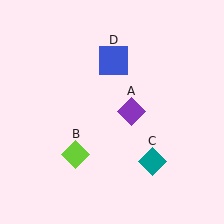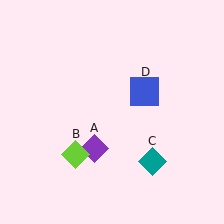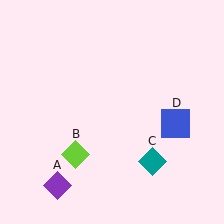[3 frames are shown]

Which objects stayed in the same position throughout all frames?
Lime diamond (object B) and teal diamond (object C) remained stationary.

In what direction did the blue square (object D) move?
The blue square (object D) moved down and to the right.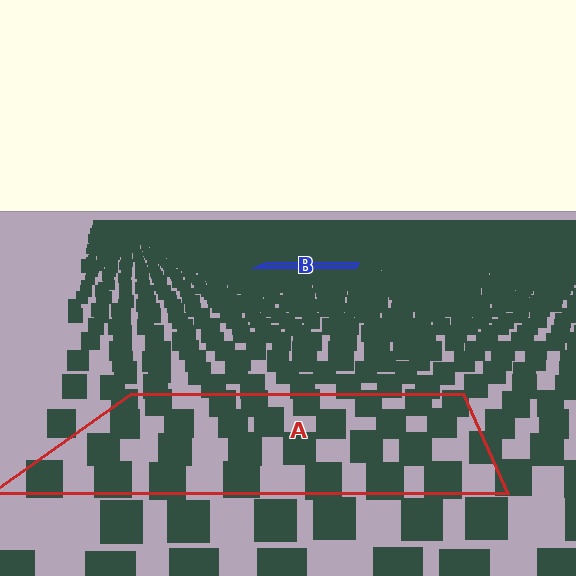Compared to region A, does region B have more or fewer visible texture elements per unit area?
Region B has more texture elements per unit area — they are packed more densely because it is farther away.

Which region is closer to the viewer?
Region A is closer. The texture elements there are larger and more spread out.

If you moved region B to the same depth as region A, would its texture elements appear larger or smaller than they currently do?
They would appear larger. At a closer depth, the same texture elements are projected at a bigger on-screen size.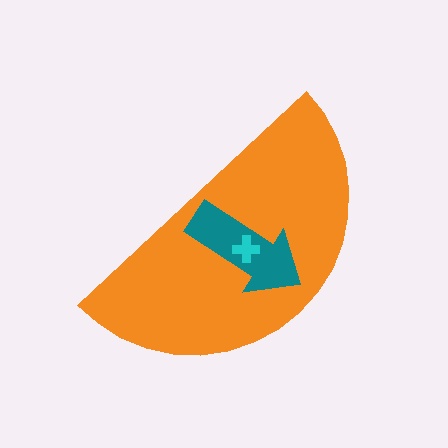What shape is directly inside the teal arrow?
The cyan cross.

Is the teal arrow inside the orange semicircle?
Yes.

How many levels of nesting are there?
3.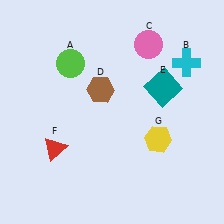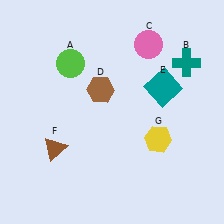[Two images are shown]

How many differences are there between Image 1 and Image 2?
There are 2 differences between the two images.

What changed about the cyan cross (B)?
In Image 1, B is cyan. In Image 2, it changed to teal.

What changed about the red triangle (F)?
In Image 1, F is red. In Image 2, it changed to brown.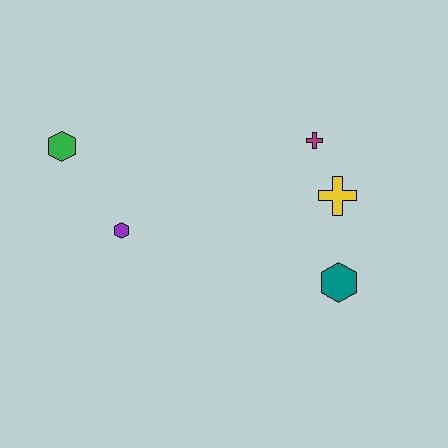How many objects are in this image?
There are 5 objects.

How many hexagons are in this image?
There are 3 hexagons.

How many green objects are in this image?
There is 1 green object.